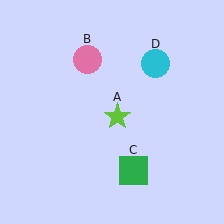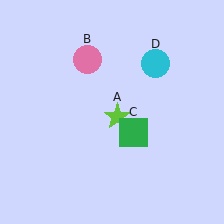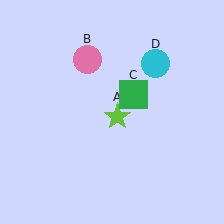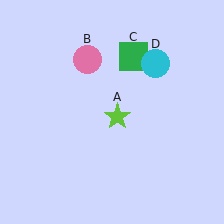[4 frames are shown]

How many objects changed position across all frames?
1 object changed position: green square (object C).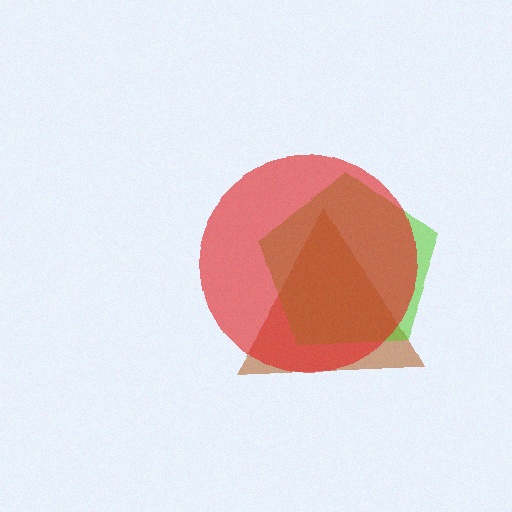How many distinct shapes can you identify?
There are 3 distinct shapes: a brown triangle, a lime pentagon, a red circle.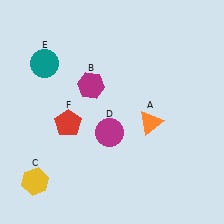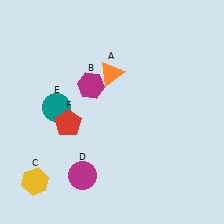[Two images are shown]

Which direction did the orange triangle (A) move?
The orange triangle (A) moved up.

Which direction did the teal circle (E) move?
The teal circle (E) moved down.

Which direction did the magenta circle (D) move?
The magenta circle (D) moved down.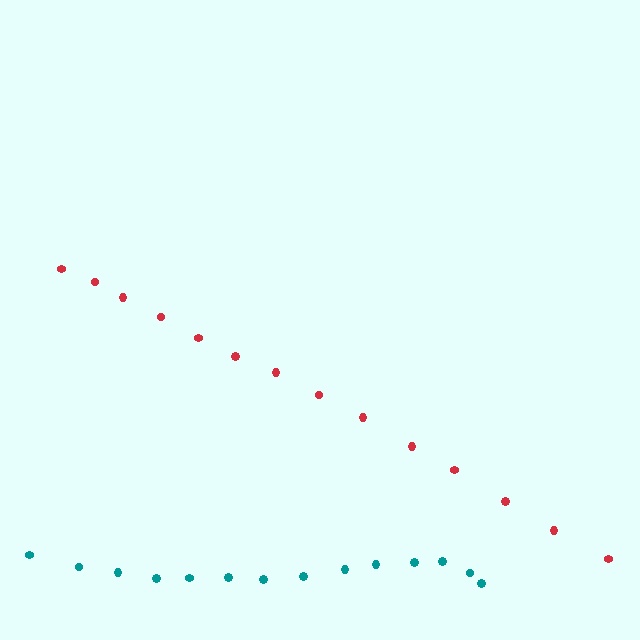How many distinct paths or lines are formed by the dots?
There are 2 distinct paths.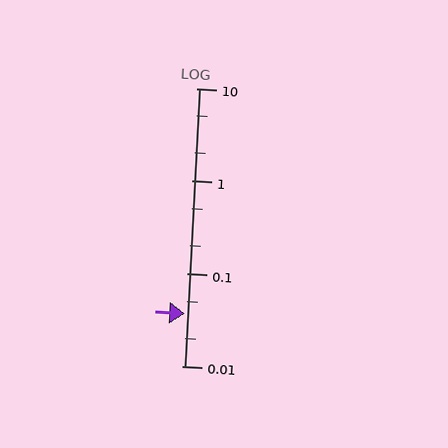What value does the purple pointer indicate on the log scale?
The pointer indicates approximately 0.037.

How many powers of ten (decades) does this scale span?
The scale spans 3 decades, from 0.01 to 10.